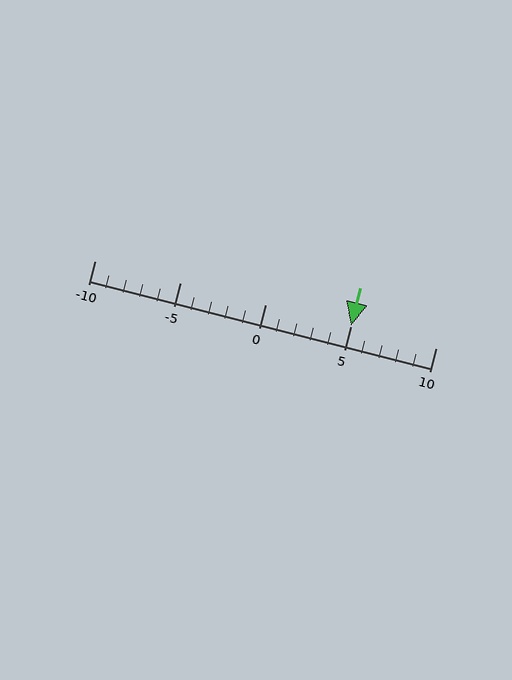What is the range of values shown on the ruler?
The ruler shows values from -10 to 10.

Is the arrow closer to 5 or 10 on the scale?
The arrow is closer to 5.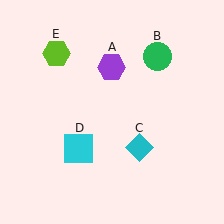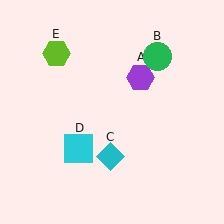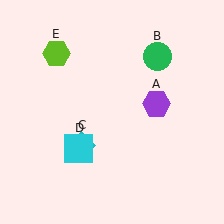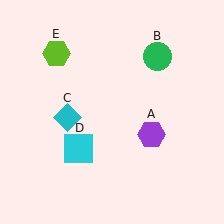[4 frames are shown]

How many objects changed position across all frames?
2 objects changed position: purple hexagon (object A), cyan diamond (object C).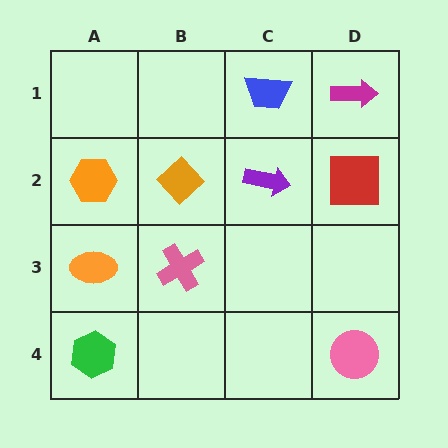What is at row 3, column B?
A pink cross.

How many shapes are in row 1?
2 shapes.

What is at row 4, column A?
A green hexagon.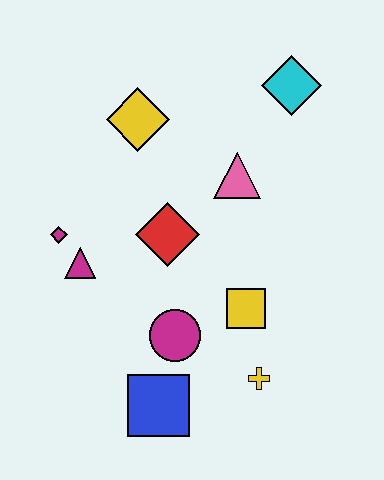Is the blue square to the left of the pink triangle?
Yes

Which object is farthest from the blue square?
The cyan diamond is farthest from the blue square.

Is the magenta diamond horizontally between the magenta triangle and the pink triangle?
No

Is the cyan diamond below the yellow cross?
No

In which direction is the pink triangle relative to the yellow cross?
The pink triangle is above the yellow cross.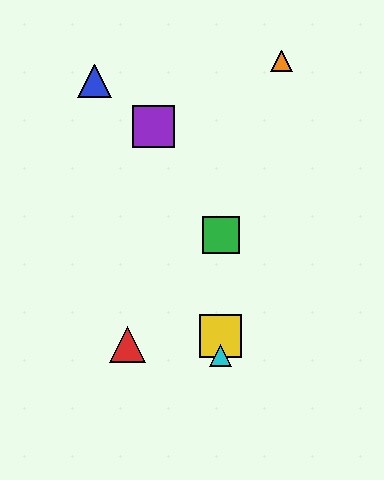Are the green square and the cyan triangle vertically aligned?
Yes, both are at x≈221.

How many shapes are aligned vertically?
3 shapes (the green square, the yellow square, the cyan triangle) are aligned vertically.